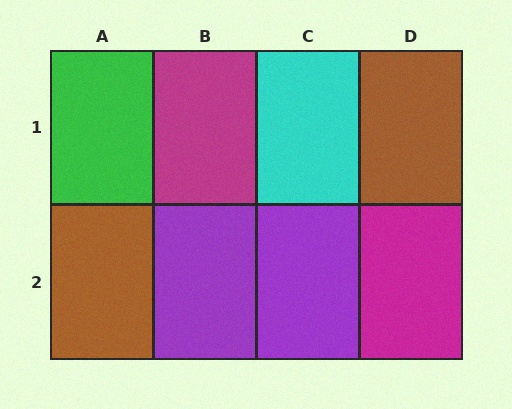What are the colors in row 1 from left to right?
Green, magenta, cyan, brown.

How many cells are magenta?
2 cells are magenta.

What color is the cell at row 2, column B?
Purple.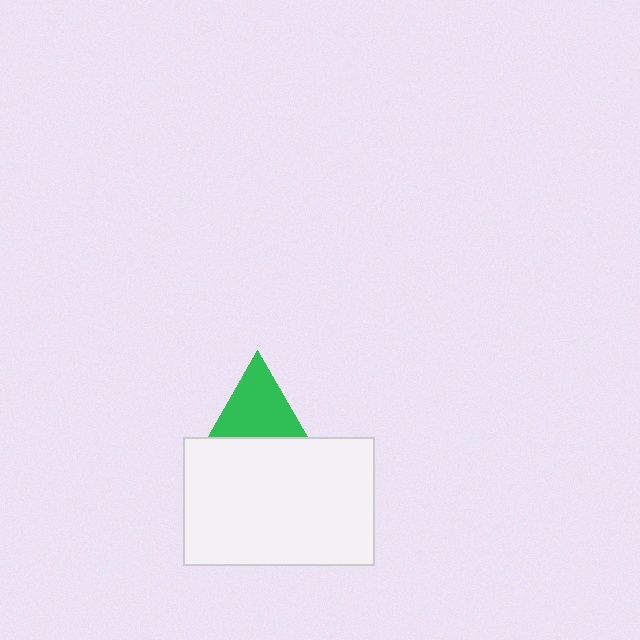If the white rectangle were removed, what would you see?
You would see the complete green triangle.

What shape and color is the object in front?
The object in front is a white rectangle.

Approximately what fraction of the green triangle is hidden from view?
Roughly 44% of the green triangle is hidden behind the white rectangle.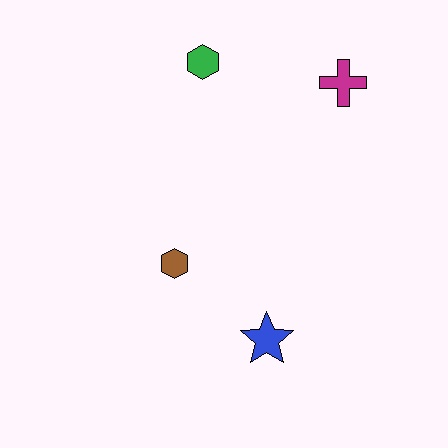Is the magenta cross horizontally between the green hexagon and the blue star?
No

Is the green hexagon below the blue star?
No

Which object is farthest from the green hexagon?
The blue star is farthest from the green hexagon.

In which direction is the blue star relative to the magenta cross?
The blue star is below the magenta cross.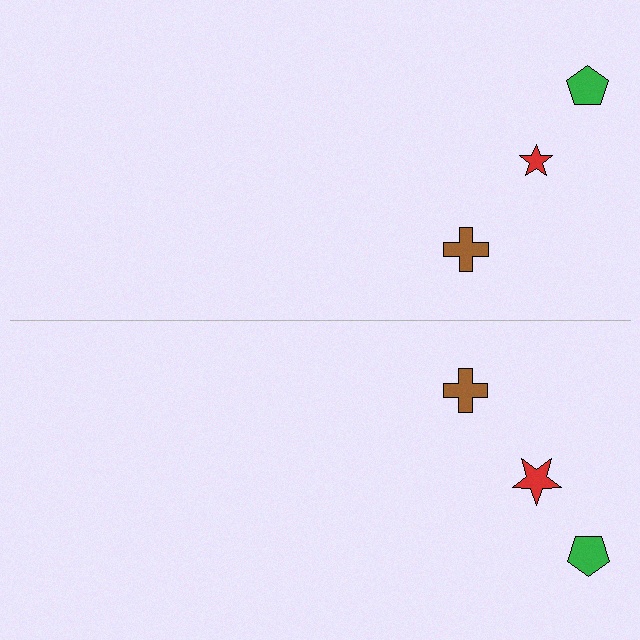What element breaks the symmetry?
The red star on the bottom side has a different size than its mirror counterpart.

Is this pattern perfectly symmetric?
No, the pattern is not perfectly symmetric. The red star on the bottom side has a different size than its mirror counterpart.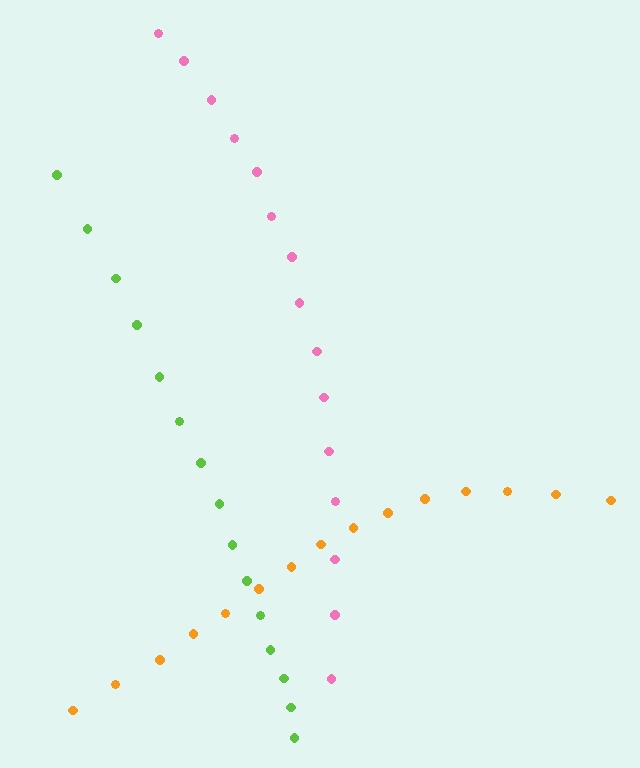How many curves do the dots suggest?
There are 3 distinct paths.